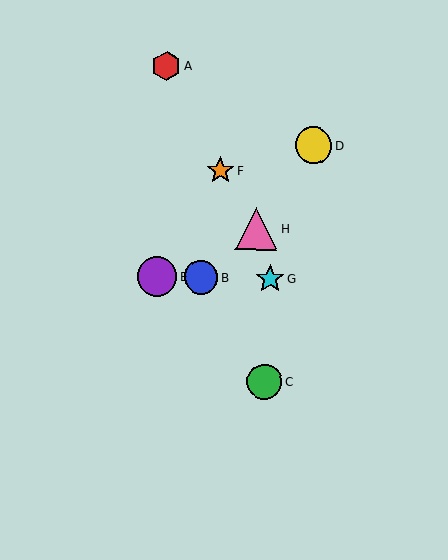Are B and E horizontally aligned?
Yes, both are at y≈277.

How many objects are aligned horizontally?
3 objects (B, E, G) are aligned horizontally.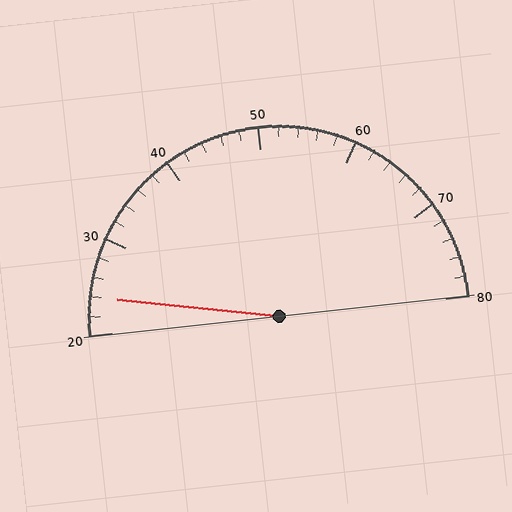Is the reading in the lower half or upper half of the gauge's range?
The reading is in the lower half of the range (20 to 80).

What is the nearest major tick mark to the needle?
The nearest major tick mark is 20.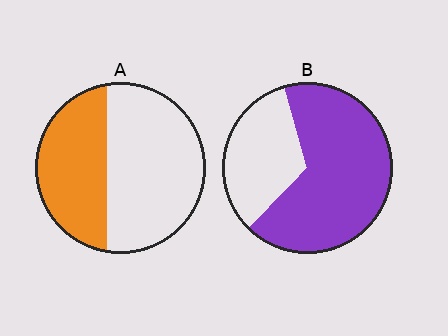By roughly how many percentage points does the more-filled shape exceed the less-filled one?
By roughly 25 percentage points (B over A).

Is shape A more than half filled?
No.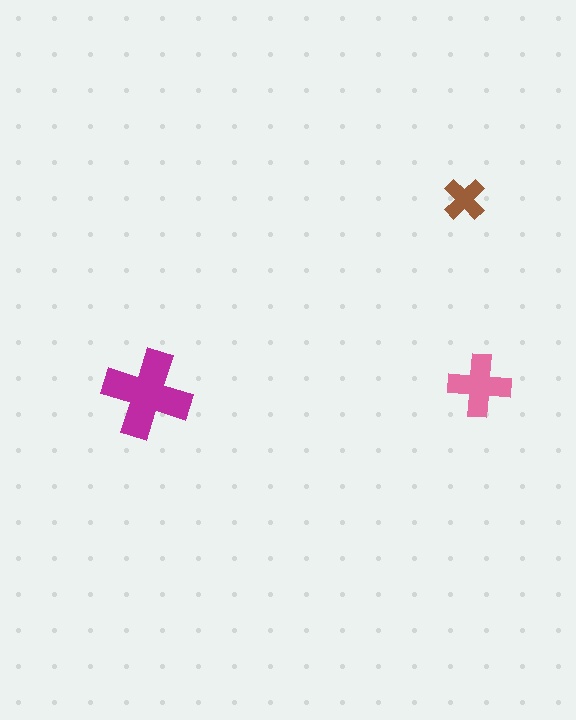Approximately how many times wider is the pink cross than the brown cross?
About 1.5 times wider.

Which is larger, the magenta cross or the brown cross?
The magenta one.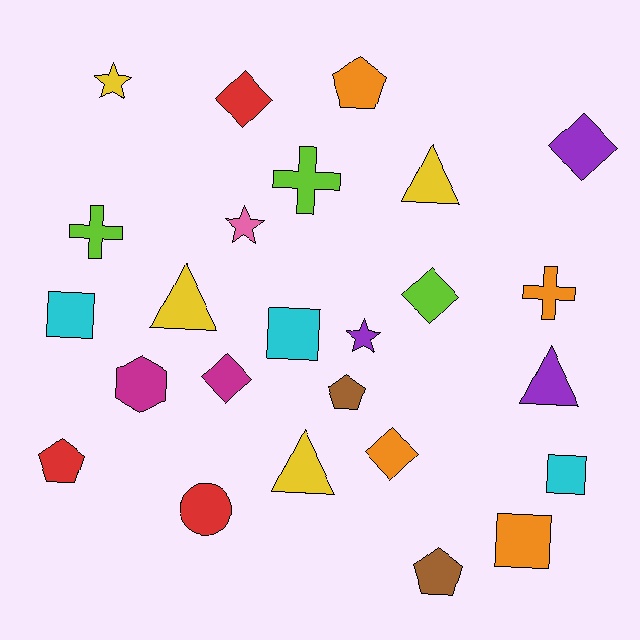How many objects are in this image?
There are 25 objects.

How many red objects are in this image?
There are 3 red objects.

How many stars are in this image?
There are 3 stars.